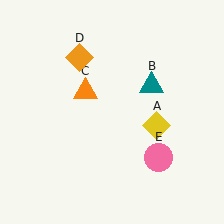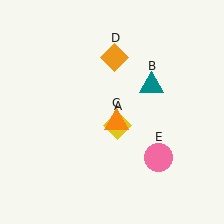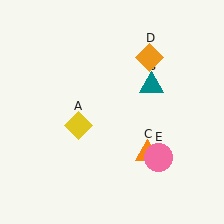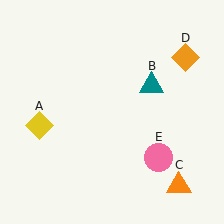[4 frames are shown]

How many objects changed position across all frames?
3 objects changed position: yellow diamond (object A), orange triangle (object C), orange diamond (object D).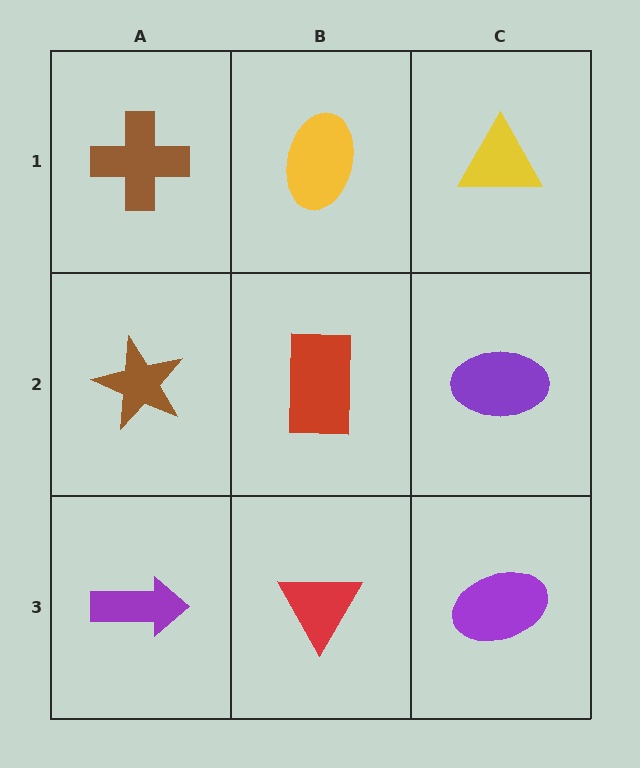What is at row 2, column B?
A red rectangle.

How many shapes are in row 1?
3 shapes.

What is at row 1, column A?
A brown cross.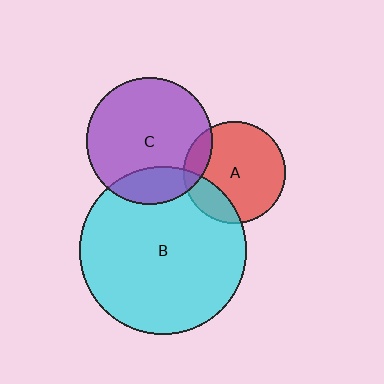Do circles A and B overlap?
Yes.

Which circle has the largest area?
Circle B (cyan).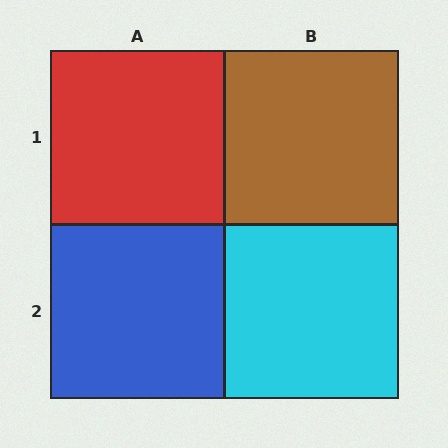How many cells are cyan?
1 cell is cyan.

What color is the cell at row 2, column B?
Cyan.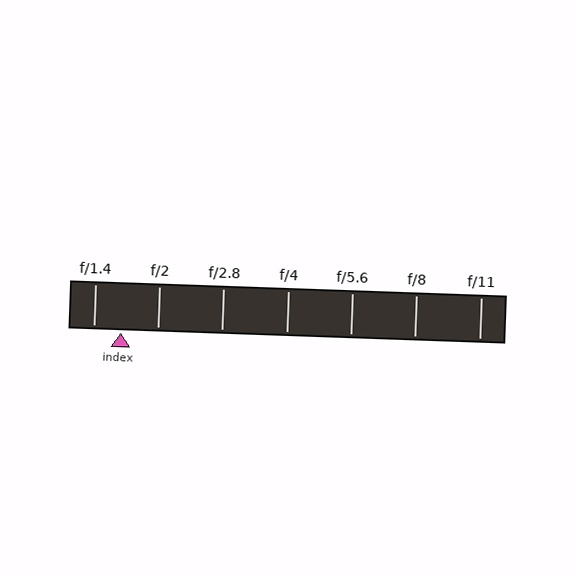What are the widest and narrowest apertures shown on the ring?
The widest aperture shown is f/1.4 and the narrowest is f/11.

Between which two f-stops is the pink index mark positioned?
The index mark is between f/1.4 and f/2.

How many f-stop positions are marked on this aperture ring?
There are 7 f-stop positions marked.